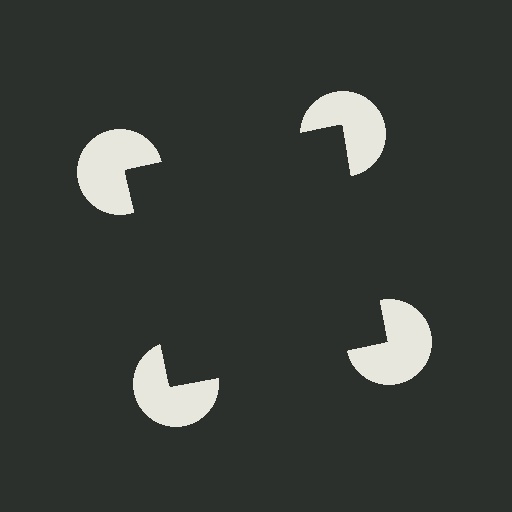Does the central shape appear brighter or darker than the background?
It typically appears slightly darker than the background, even though no actual brightness change is drawn.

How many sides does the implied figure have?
4 sides.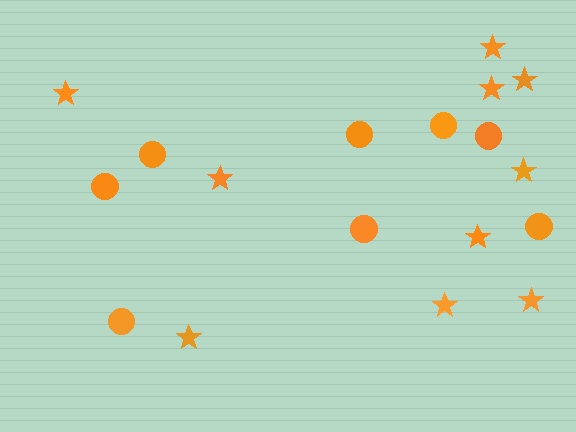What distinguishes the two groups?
There are 2 groups: one group of stars (10) and one group of circles (8).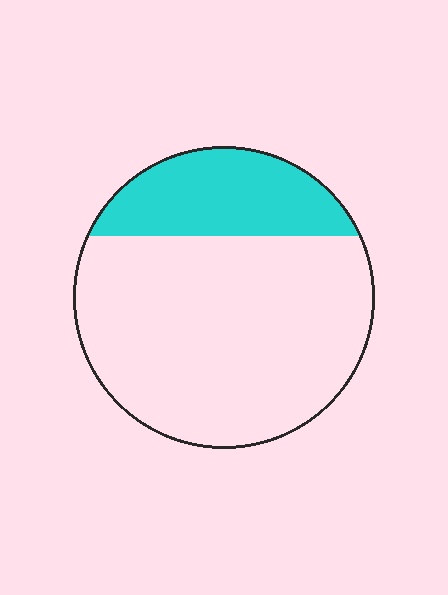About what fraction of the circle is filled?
About one quarter (1/4).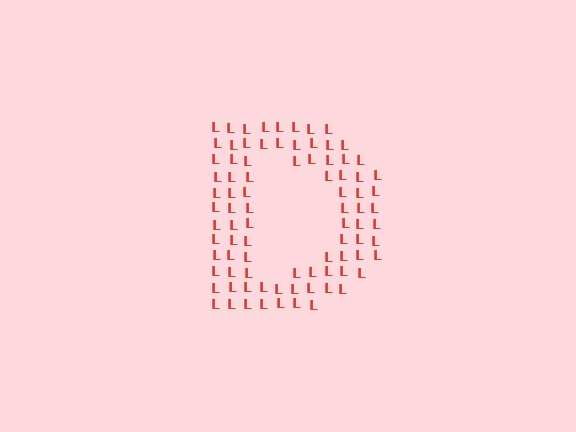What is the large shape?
The large shape is the letter D.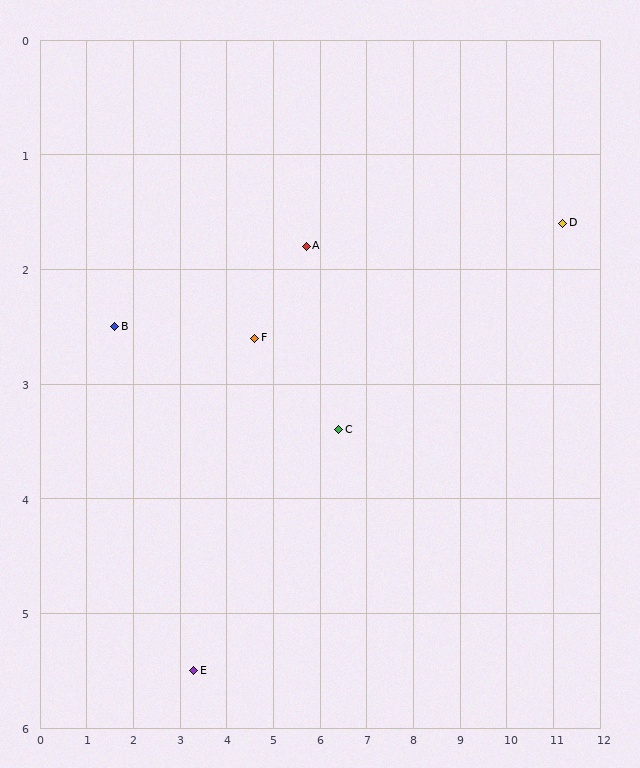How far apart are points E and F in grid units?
Points E and F are about 3.2 grid units apart.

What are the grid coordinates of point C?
Point C is at approximately (6.4, 3.4).